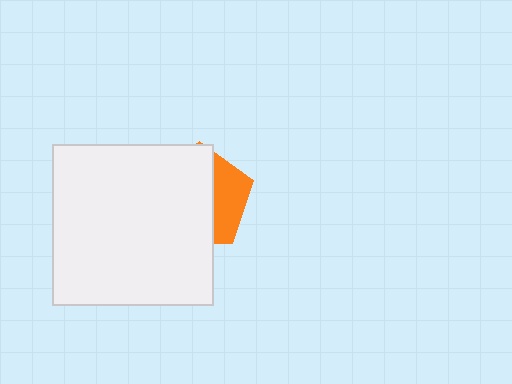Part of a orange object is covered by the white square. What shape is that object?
It is a pentagon.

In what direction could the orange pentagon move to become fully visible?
The orange pentagon could move right. That would shift it out from behind the white square entirely.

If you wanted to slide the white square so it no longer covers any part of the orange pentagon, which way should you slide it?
Slide it left — that is the most direct way to separate the two shapes.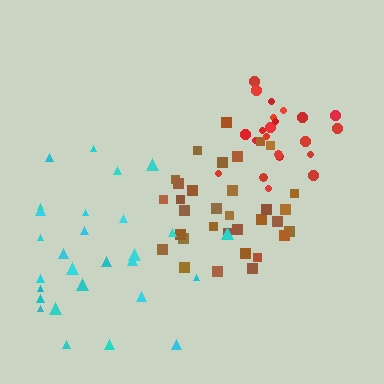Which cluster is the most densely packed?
Brown.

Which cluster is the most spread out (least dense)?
Cyan.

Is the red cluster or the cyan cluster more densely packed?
Red.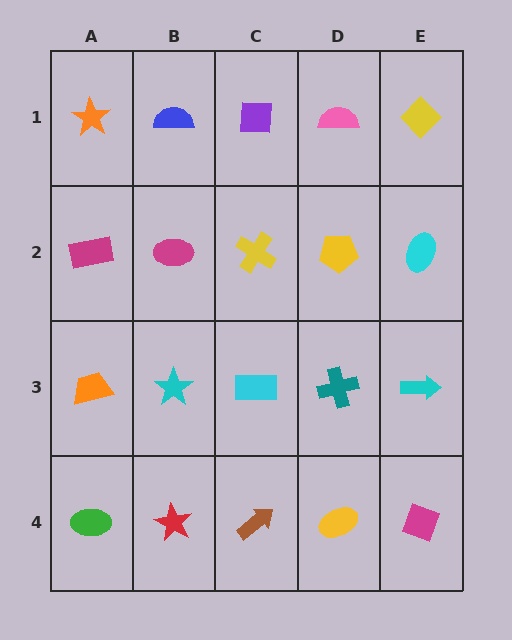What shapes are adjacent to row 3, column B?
A magenta ellipse (row 2, column B), a red star (row 4, column B), an orange trapezoid (row 3, column A), a cyan rectangle (row 3, column C).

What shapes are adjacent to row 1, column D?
A yellow pentagon (row 2, column D), a purple square (row 1, column C), a yellow diamond (row 1, column E).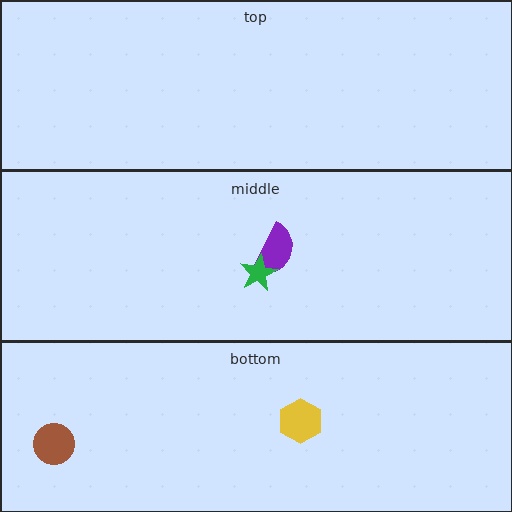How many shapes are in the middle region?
2.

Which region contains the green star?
The middle region.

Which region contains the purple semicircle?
The middle region.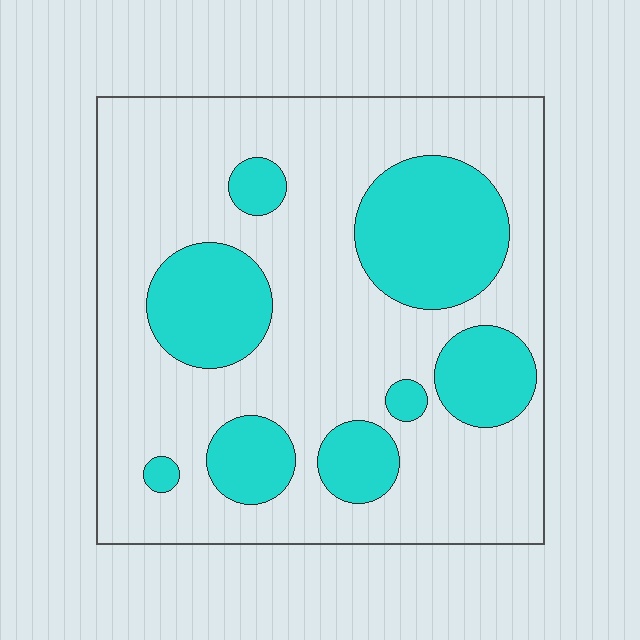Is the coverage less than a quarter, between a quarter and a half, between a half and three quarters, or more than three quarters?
Between a quarter and a half.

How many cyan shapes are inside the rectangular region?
8.